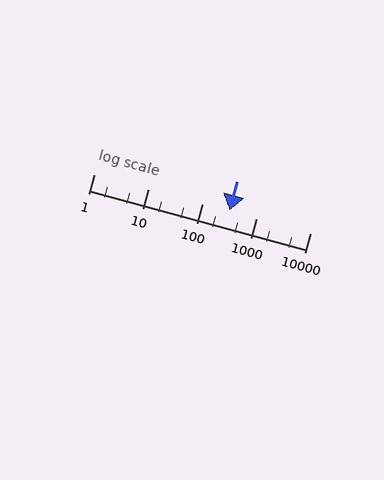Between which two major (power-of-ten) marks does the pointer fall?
The pointer is between 100 and 1000.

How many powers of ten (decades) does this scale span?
The scale spans 4 decades, from 1 to 10000.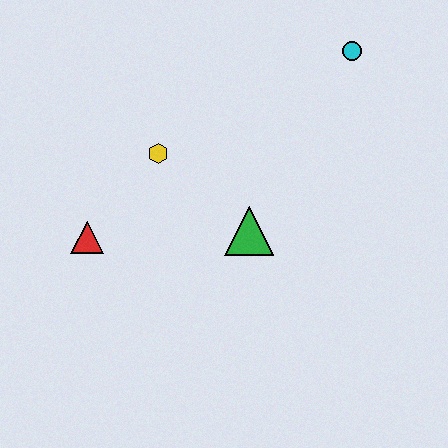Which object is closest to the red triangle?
The yellow hexagon is closest to the red triangle.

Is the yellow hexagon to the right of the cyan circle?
No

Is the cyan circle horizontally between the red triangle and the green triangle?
No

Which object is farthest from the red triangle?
The cyan circle is farthest from the red triangle.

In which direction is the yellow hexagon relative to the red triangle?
The yellow hexagon is above the red triangle.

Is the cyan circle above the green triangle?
Yes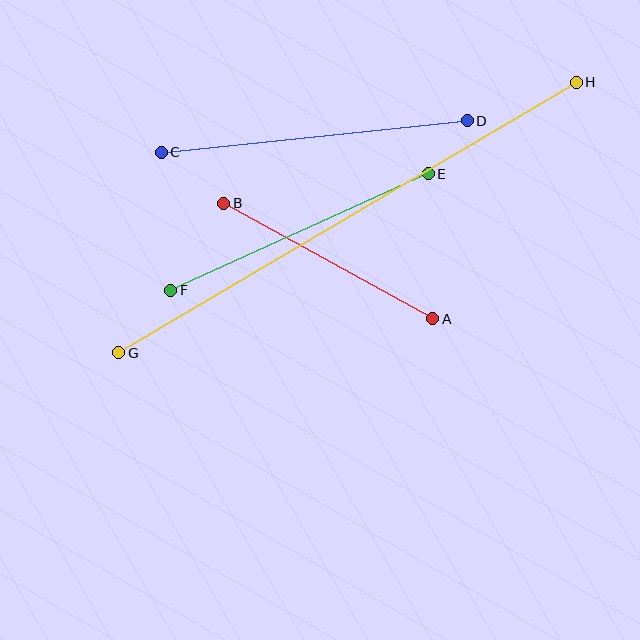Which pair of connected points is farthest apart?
Points G and H are farthest apart.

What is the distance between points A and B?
The distance is approximately 239 pixels.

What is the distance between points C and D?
The distance is approximately 307 pixels.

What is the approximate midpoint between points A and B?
The midpoint is at approximately (328, 261) pixels.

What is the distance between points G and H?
The distance is approximately 531 pixels.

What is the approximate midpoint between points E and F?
The midpoint is at approximately (300, 232) pixels.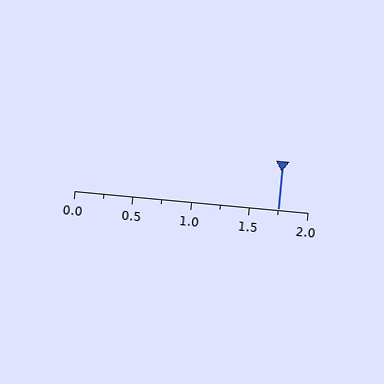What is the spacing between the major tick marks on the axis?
The major ticks are spaced 0.5 apart.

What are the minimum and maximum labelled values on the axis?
The axis runs from 0.0 to 2.0.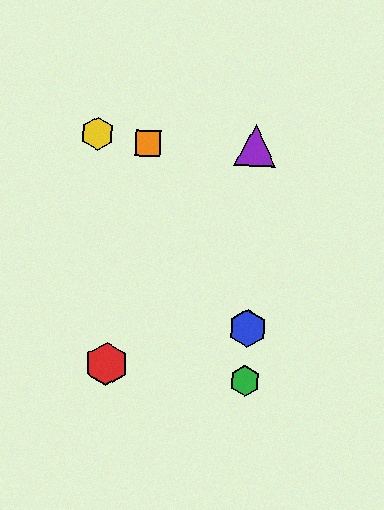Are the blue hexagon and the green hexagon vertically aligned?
Yes, both are at x≈247.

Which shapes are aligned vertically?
The blue hexagon, the green hexagon, the purple triangle are aligned vertically.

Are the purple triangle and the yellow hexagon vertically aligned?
No, the purple triangle is at x≈256 and the yellow hexagon is at x≈98.